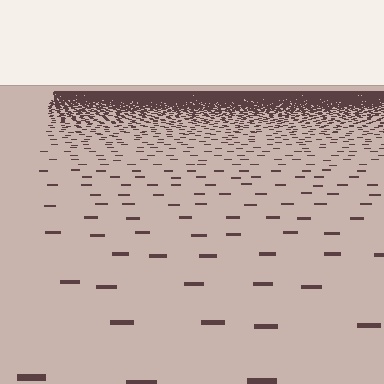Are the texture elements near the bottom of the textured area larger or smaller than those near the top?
Larger. Near the bottom, elements are closer to the viewer and appear at a bigger on-screen size.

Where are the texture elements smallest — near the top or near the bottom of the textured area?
Near the top.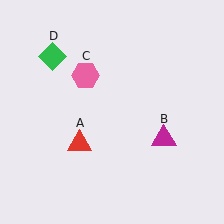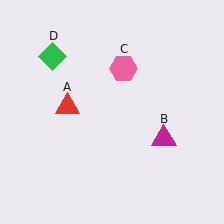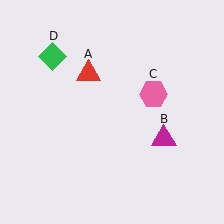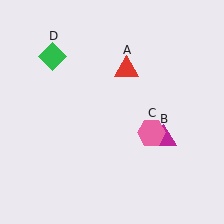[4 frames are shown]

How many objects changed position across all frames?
2 objects changed position: red triangle (object A), pink hexagon (object C).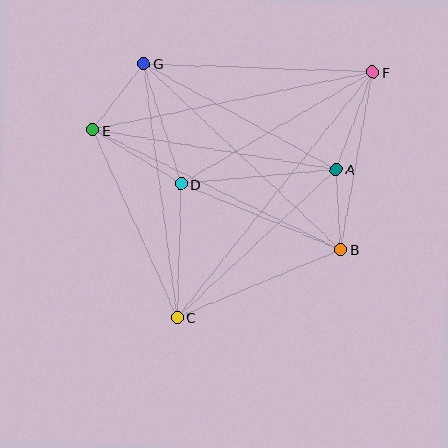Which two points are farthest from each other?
Points C and F are farthest from each other.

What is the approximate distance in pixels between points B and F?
The distance between B and F is approximately 180 pixels.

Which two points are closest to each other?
Points A and B are closest to each other.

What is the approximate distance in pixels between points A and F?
The distance between A and F is approximately 104 pixels.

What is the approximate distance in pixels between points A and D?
The distance between A and D is approximately 156 pixels.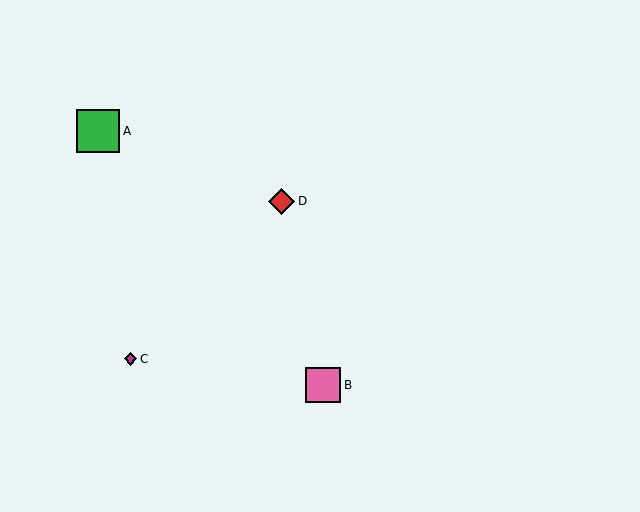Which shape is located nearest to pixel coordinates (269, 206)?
The red diamond (labeled D) at (281, 201) is nearest to that location.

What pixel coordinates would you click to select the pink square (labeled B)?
Click at (323, 385) to select the pink square B.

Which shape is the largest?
The green square (labeled A) is the largest.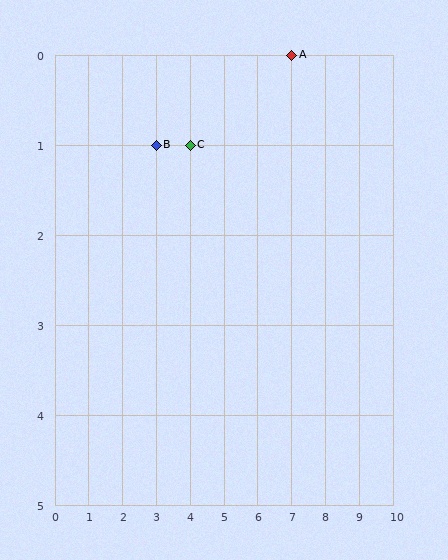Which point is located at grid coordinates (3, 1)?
Point B is at (3, 1).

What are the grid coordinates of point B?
Point B is at grid coordinates (3, 1).